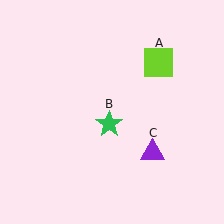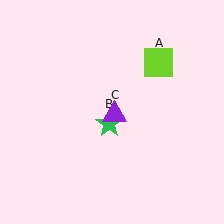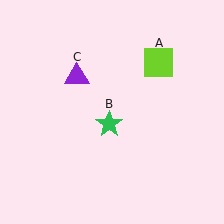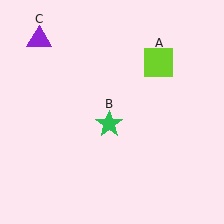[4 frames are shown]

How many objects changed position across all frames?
1 object changed position: purple triangle (object C).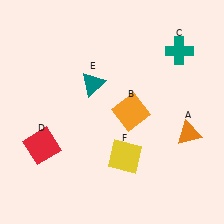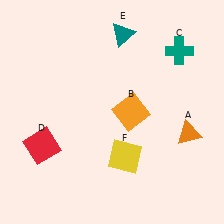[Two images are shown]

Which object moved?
The teal triangle (E) moved up.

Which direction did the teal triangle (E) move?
The teal triangle (E) moved up.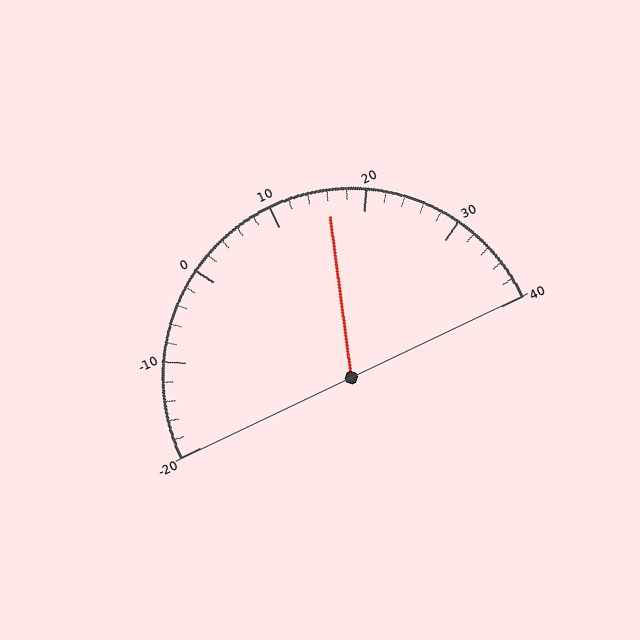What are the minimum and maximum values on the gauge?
The gauge ranges from -20 to 40.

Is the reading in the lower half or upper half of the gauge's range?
The reading is in the upper half of the range (-20 to 40).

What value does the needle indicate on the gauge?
The needle indicates approximately 16.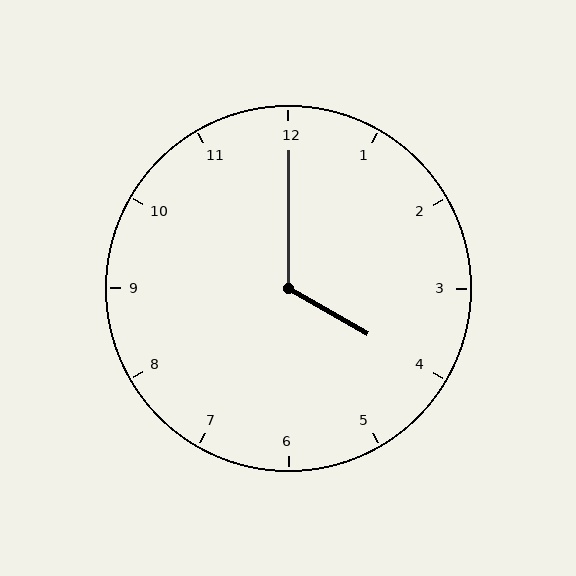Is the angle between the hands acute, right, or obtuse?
It is obtuse.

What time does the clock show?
4:00.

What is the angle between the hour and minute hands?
Approximately 120 degrees.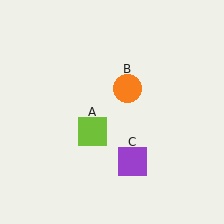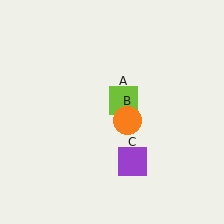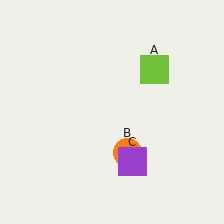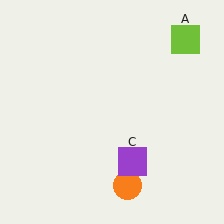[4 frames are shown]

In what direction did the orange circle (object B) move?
The orange circle (object B) moved down.